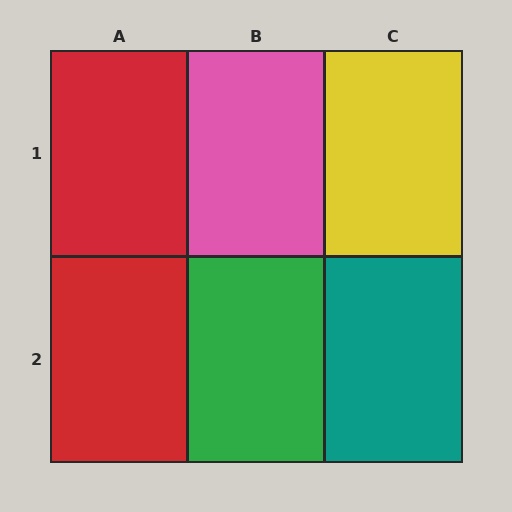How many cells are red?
2 cells are red.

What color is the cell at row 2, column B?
Green.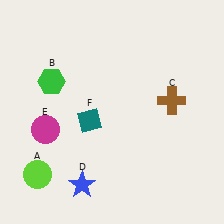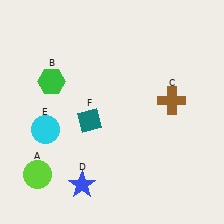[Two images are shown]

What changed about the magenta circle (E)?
In Image 1, E is magenta. In Image 2, it changed to cyan.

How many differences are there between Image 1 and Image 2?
There is 1 difference between the two images.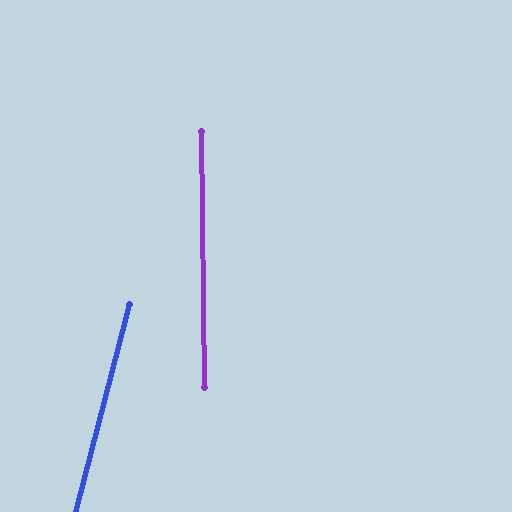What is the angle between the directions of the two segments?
Approximately 15 degrees.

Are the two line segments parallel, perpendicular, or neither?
Neither parallel nor perpendicular — they differ by about 15°.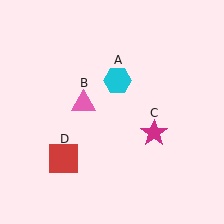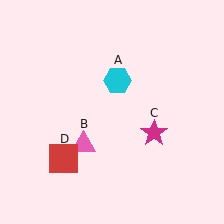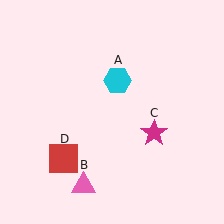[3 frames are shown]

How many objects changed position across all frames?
1 object changed position: pink triangle (object B).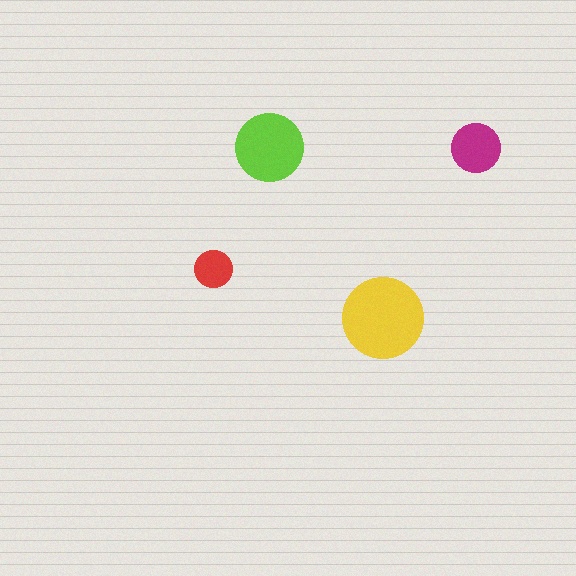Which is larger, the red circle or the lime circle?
The lime one.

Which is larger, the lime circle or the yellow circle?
The yellow one.